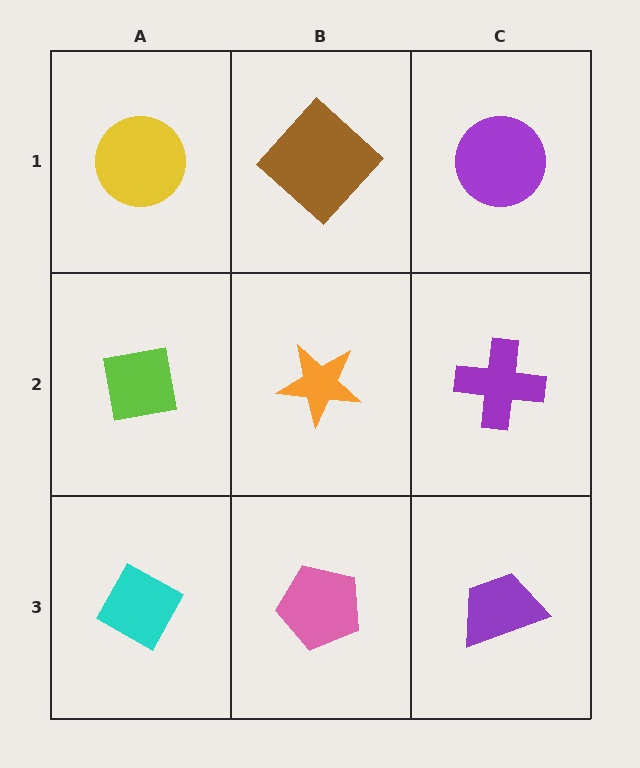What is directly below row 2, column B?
A pink pentagon.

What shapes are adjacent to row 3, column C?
A purple cross (row 2, column C), a pink pentagon (row 3, column B).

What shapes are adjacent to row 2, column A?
A yellow circle (row 1, column A), a cyan diamond (row 3, column A), an orange star (row 2, column B).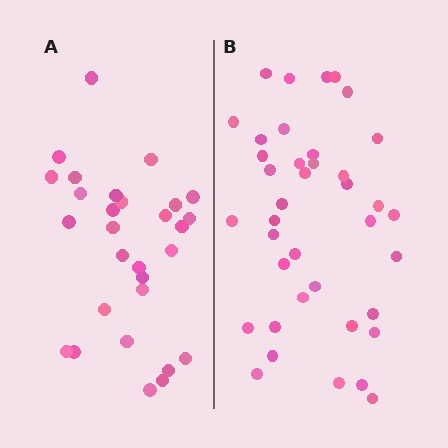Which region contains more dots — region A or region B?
Region B (the right region) has more dots.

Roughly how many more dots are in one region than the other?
Region B has roughly 10 or so more dots than region A.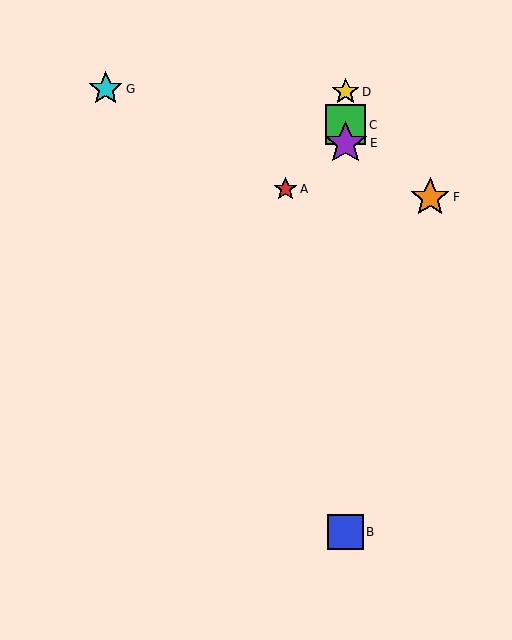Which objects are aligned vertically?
Objects B, C, D, E are aligned vertically.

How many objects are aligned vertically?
4 objects (B, C, D, E) are aligned vertically.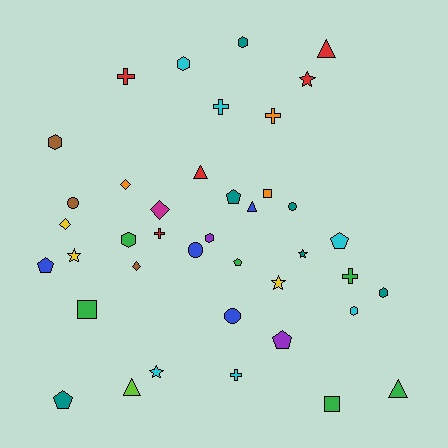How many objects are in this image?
There are 40 objects.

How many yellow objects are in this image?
There are 3 yellow objects.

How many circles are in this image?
There are 4 circles.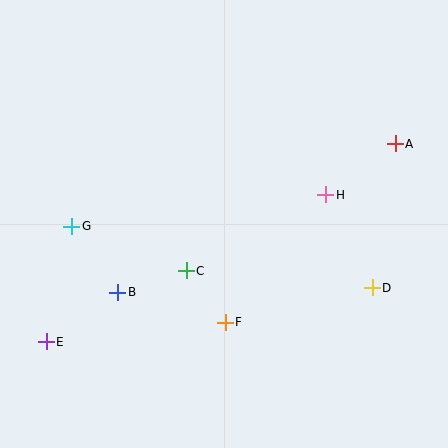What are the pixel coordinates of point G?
Point G is at (72, 226).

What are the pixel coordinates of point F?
Point F is at (225, 322).